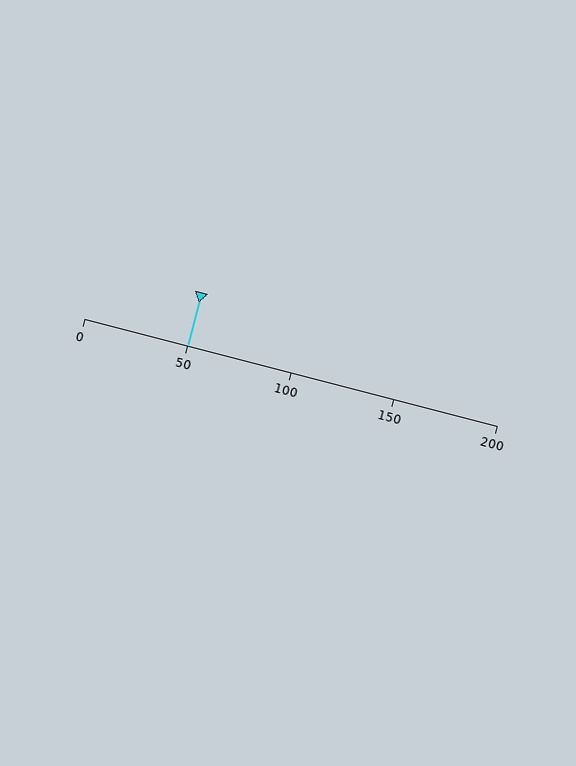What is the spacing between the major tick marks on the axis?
The major ticks are spaced 50 apart.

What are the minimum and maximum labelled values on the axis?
The axis runs from 0 to 200.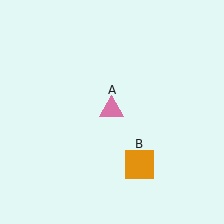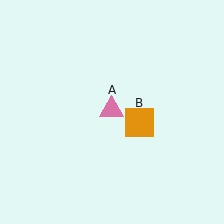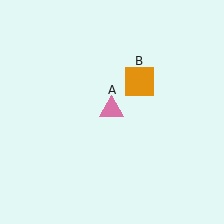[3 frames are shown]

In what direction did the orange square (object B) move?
The orange square (object B) moved up.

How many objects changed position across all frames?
1 object changed position: orange square (object B).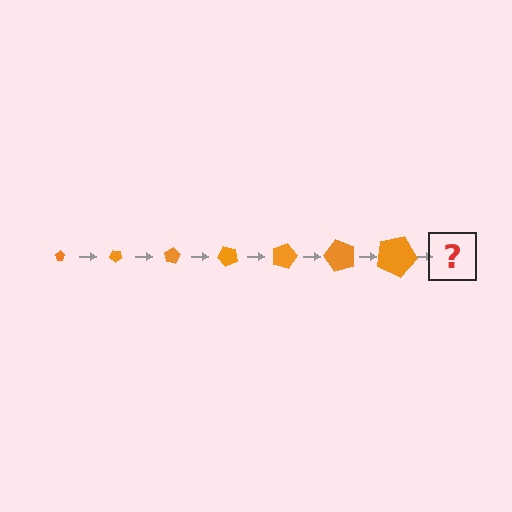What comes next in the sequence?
The next element should be a pentagon, larger than the previous one and rotated 280 degrees from the start.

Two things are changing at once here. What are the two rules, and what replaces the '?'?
The two rules are that the pentagon grows larger each step and it rotates 40 degrees each step. The '?' should be a pentagon, larger than the previous one and rotated 280 degrees from the start.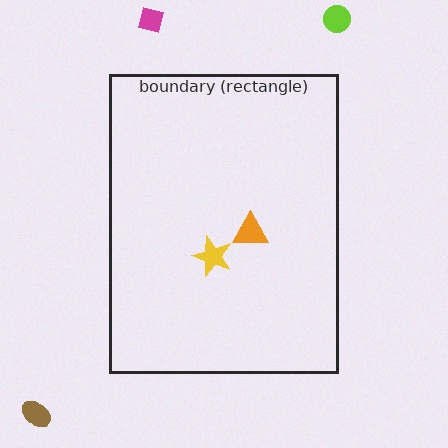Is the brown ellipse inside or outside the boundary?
Outside.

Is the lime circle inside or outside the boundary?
Outside.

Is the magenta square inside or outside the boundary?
Outside.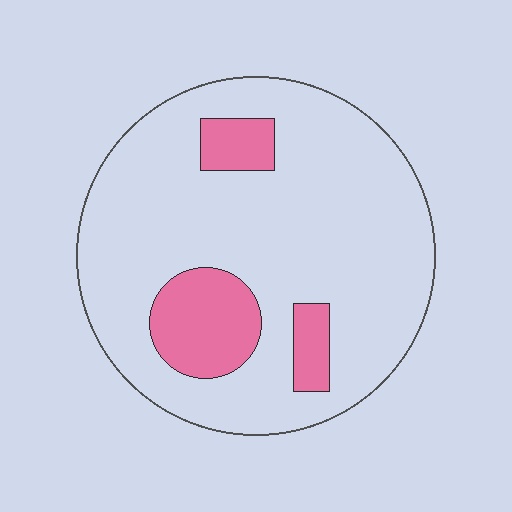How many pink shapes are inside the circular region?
3.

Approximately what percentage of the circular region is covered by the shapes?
Approximately 15%.